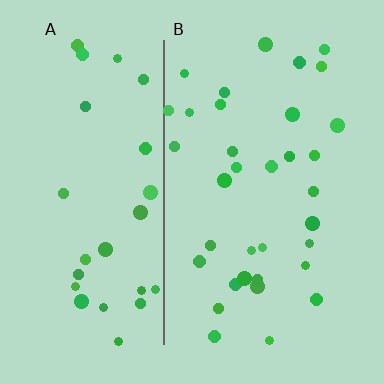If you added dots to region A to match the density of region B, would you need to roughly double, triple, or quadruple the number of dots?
Approximately double.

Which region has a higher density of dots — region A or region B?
B (the right).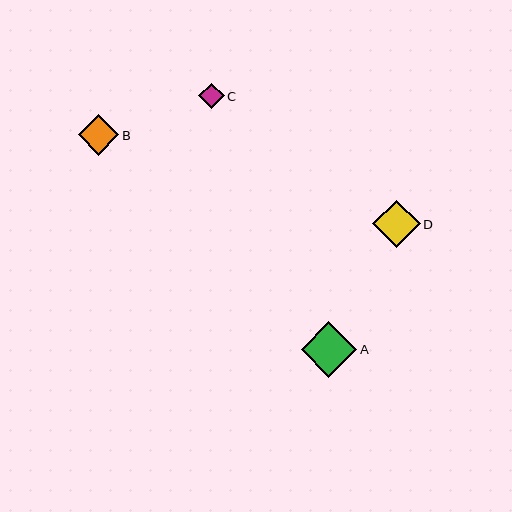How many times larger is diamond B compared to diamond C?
Diamond B is approximately 1.6 times the size of diamond C.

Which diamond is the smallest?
Diamond C is the smallest with a size of approximately 26 pixels.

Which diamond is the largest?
Diamond A is the largest with a size of approximately 56 pixels.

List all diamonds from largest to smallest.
From largest to smallest: A, D, B, C.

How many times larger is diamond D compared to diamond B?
Diamond D is approximately 1.2 times the size of diamond B.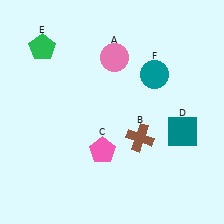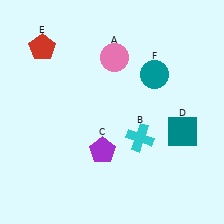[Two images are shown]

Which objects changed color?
B changed from brown to cyan. C changed from pink to purple. E changed from green to red.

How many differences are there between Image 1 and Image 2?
There are 3 differences between the two images.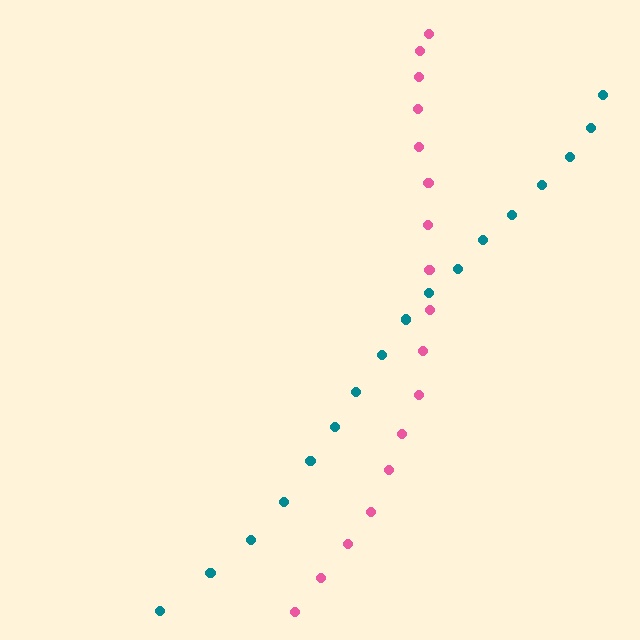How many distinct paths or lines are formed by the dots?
There are 2 distinct paths.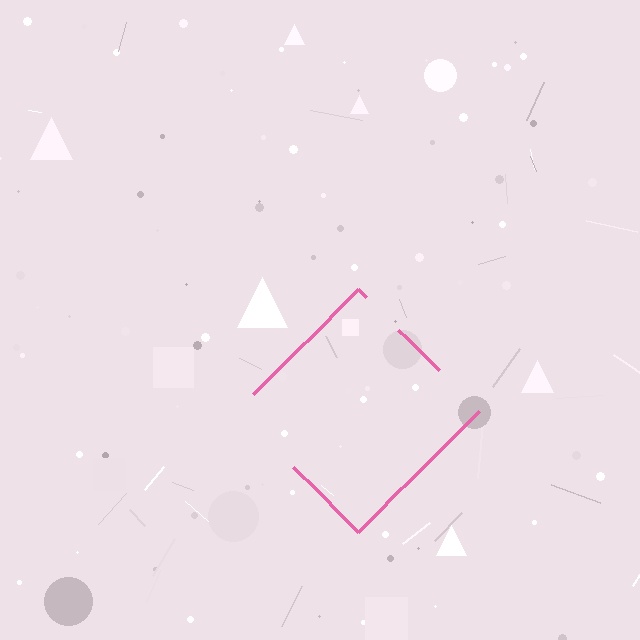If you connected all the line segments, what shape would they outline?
They would outline a diamond.